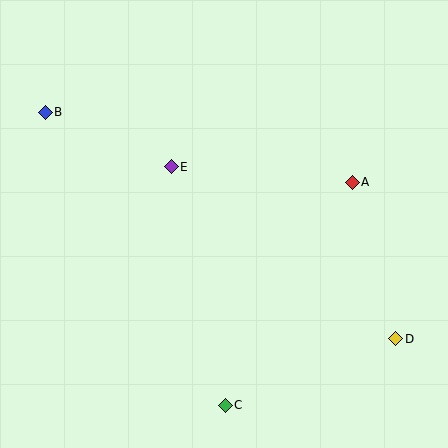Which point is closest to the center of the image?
Point E at (171, 167) is closest to the center.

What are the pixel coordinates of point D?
Point D is at (396, 339).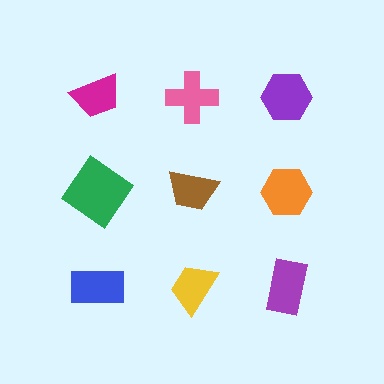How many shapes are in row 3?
3 shapes.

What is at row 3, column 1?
A blue rectangle.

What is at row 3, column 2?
A yellow trapezoid.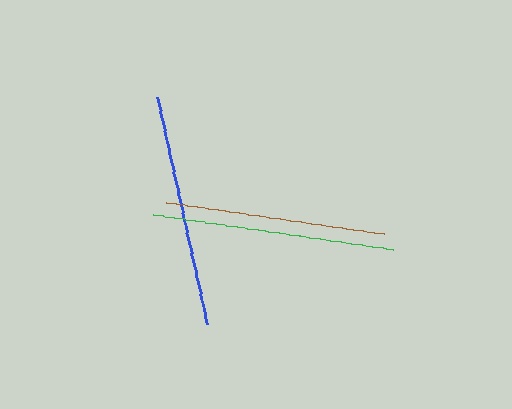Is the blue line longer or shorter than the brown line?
The blue line is longer than the brown line.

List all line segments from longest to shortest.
From longest to shortest: green, blue, brown.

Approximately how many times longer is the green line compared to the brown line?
The green line is approximately 1.1 times the length of the brown line.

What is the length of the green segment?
The green segment is approximately 242 pixels long.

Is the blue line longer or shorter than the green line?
The green line is longer than the blue line.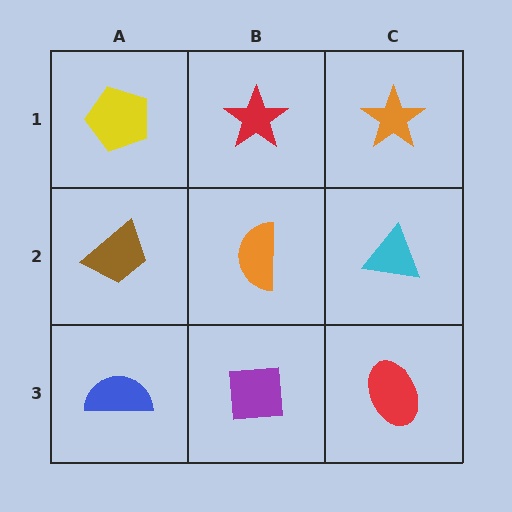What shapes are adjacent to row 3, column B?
An orange semicircle (row 2, column B), a blue semicircle (row 3, column A), a red ellipse (row 3, column C).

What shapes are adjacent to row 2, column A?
A yellow pentagon (row 1, column A), a blue semicircle (row 3, column A), an orange semicircle (row 2, column B).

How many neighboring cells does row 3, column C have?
2.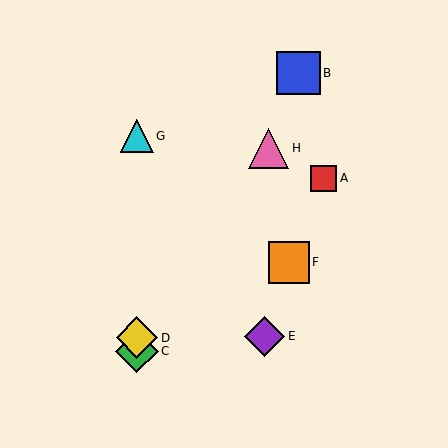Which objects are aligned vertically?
Objects C, D, G are aligned vertically.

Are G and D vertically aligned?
Yes, both are at x≈137.